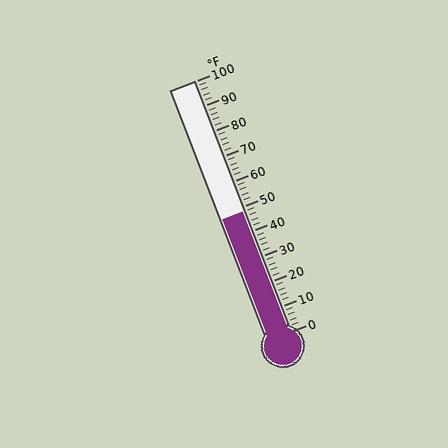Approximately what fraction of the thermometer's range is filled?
The thermometer is filled to approximately 50% of its range.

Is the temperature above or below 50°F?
The temperature is below 50°F.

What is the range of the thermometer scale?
The thermometer scale ranges from 0°F to 100°F.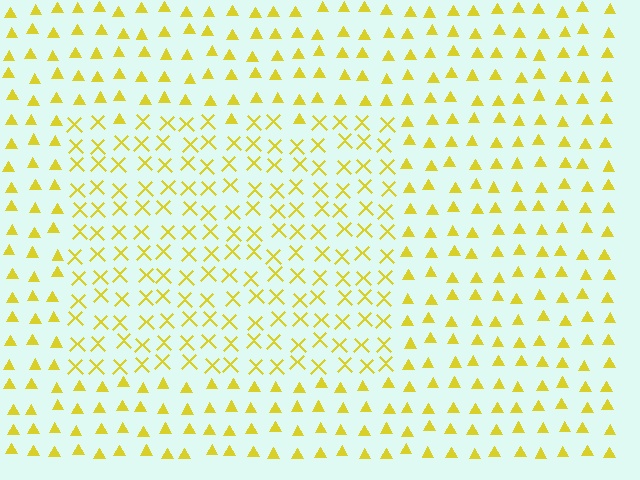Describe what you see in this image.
The image is filled with small yellow elements arranged in a uniform grid. A rectangle-shaped region contains X marks, while the surrounding area contains triangles. The boundary is defined purely by the change in element shape.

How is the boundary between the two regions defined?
The boundary is defined by a change in element shape: X marks inside vs. triangles outside. All elements share the same color and spacing.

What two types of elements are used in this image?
The image uses X marks inside the rectangle region and triangles outside it.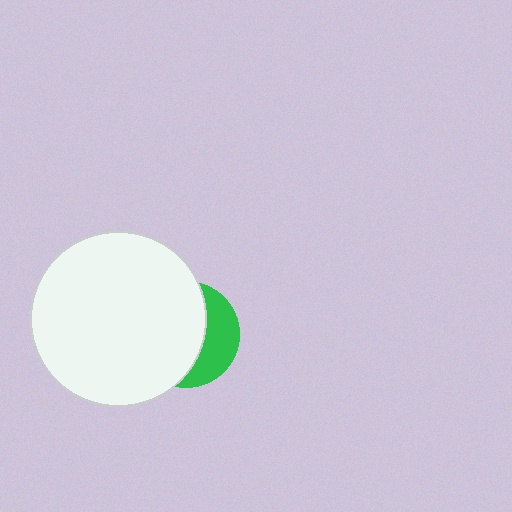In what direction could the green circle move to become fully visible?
The green circle could move right. That would shift it out from behind the white circle entirely.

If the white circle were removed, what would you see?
You would see the complete green circle.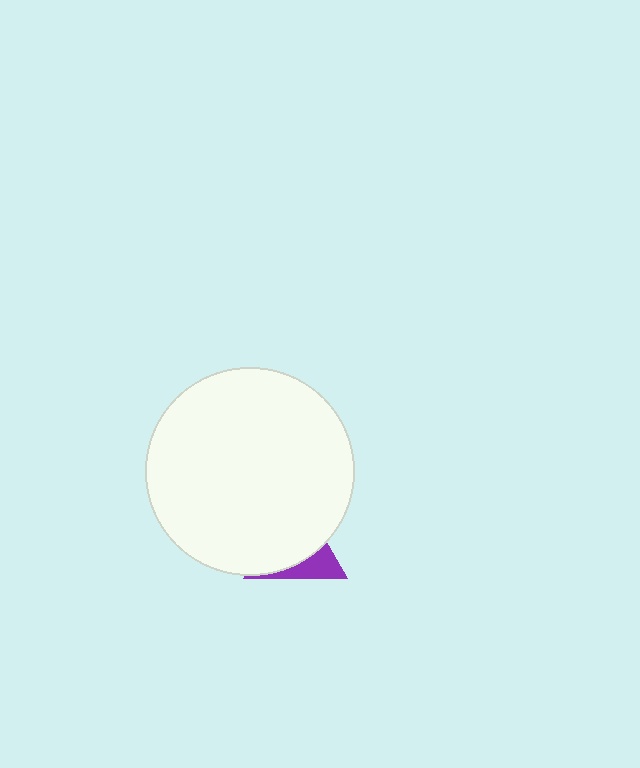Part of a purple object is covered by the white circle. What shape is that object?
It is a triangle.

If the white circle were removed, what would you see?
You would see the complete purple triangle.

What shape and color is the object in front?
The object in front is a white circle.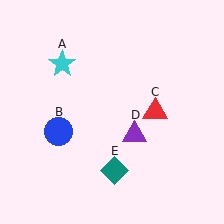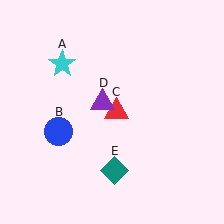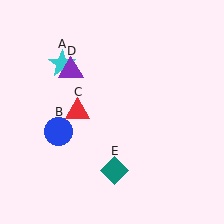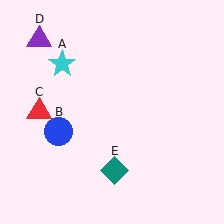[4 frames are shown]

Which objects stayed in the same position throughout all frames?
Cyan star (object A) and blue circle (object B) and teal diamond (object E) remained stationary.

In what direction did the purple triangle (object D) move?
The purple triangle (object D) moved up and to the left.